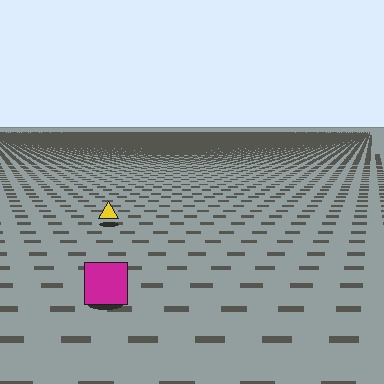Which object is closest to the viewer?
The magenta square is closest. The texture marks near it are larger and more spread out.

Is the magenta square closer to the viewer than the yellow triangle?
Yes. The magenta square is closer — you can tell from the texture gradient: the ground texture is coarser near it.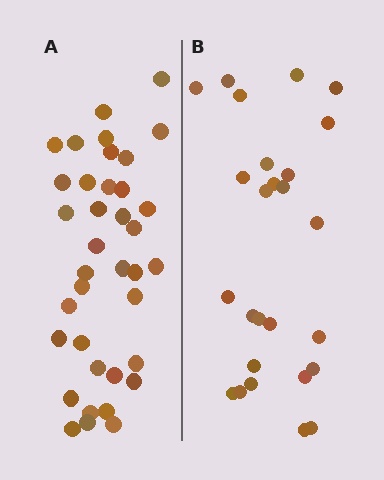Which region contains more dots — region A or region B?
Region A (the left region) has more dots.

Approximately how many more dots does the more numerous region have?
Region A has roughly 12 or so more dots than region B.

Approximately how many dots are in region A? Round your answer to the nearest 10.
About 40 dots. (The exact count is 37, which rounds to 40.)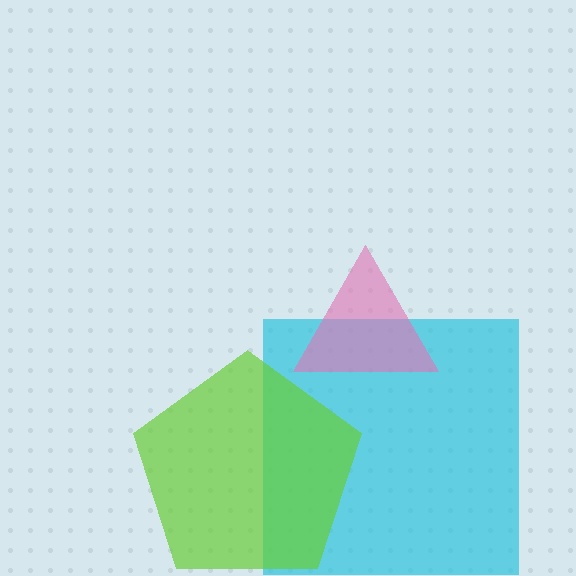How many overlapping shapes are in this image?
There are 3 overlapping shapes in the image.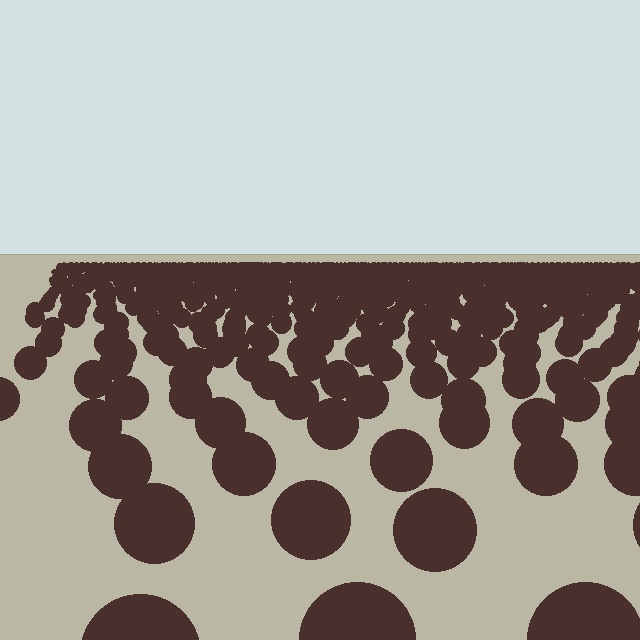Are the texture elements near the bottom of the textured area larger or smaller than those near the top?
Larger. Near the bottom, elements are closer to the viewer and appear at a bigger on-screen size.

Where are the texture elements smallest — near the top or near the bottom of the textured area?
Near the top.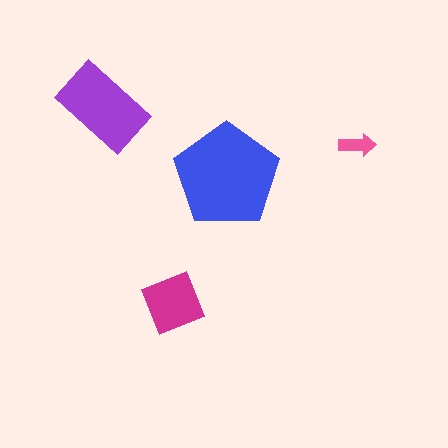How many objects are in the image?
There are 4 objects in the image.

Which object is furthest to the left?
The purple rectangle is leftmost.